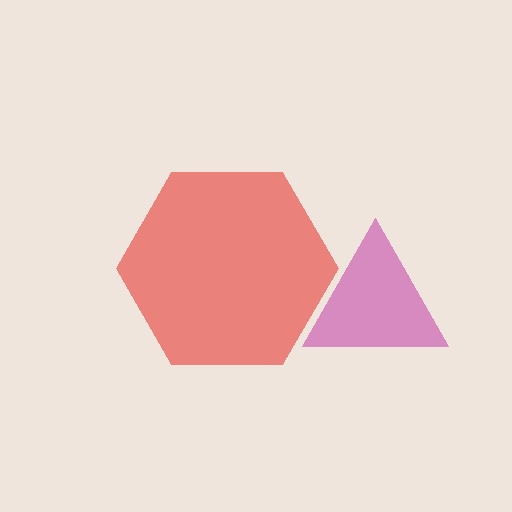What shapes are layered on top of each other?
The layered shapes are: a red hexagon, a magenta triangle.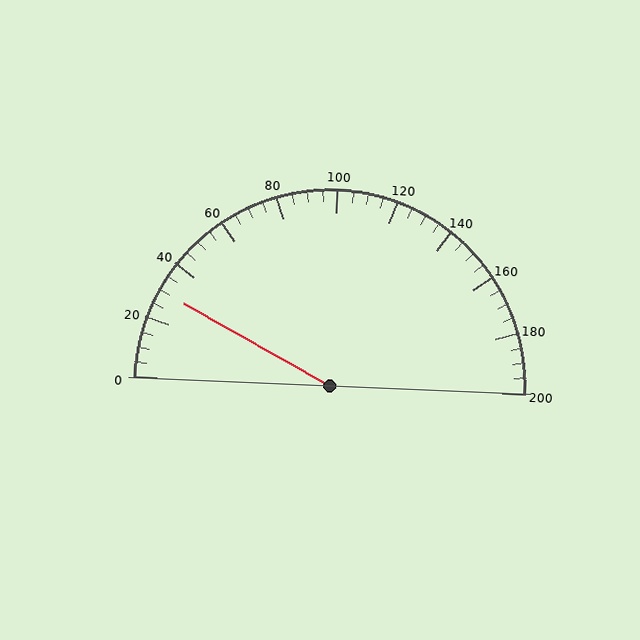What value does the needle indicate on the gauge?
The needle indicates approximately 30.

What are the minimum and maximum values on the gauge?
The gauge ranges from 0 to 200.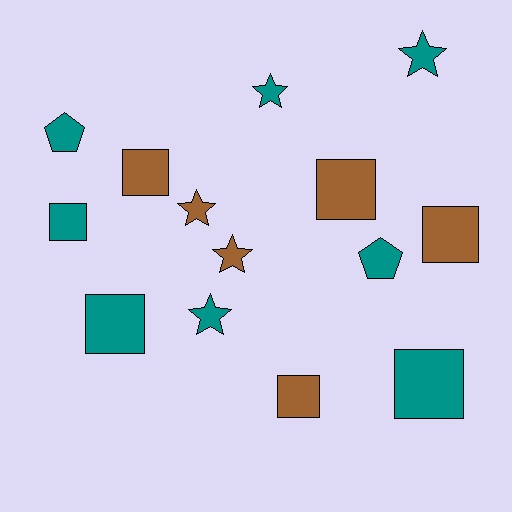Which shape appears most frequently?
Square, with 7 objects.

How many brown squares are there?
There are 4 brown squares.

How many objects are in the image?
There are 14 objects.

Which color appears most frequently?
Teal, with 8 objects.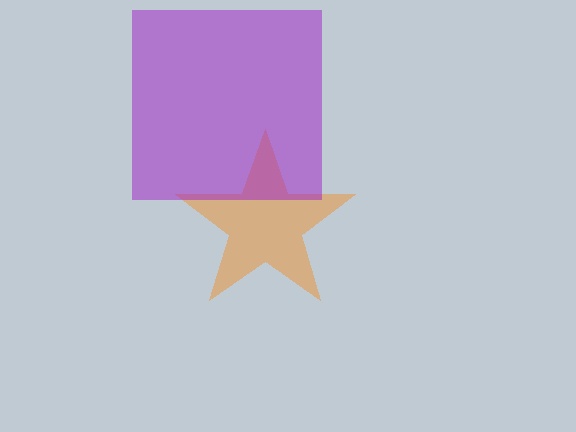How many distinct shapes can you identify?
There are 2 distinct shapes: an orange star, a purple square.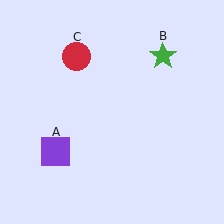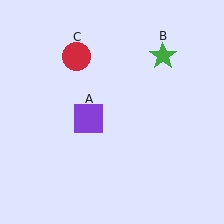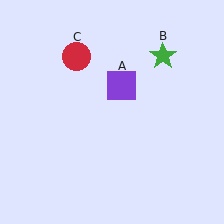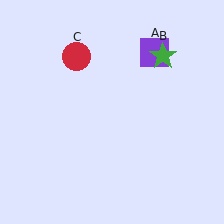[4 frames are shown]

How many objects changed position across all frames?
1 object changed position: purple square (object A).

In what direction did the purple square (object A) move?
The purple square (object A) moved up and to the right.